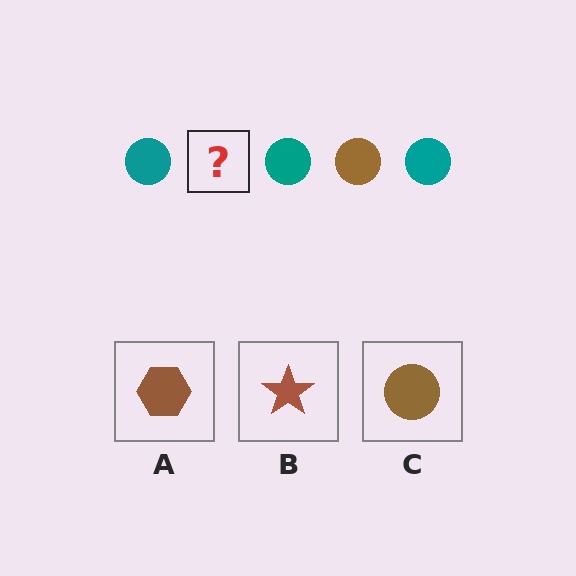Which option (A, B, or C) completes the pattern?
C.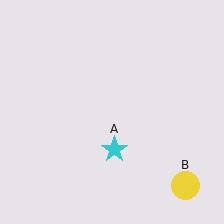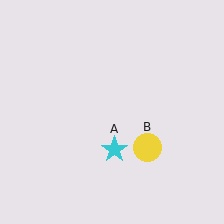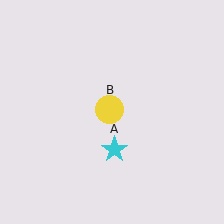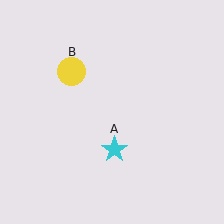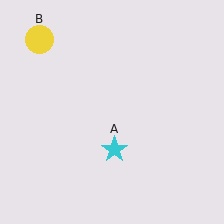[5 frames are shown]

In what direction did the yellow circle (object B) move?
The yellow circle (object B) moved up and to the left.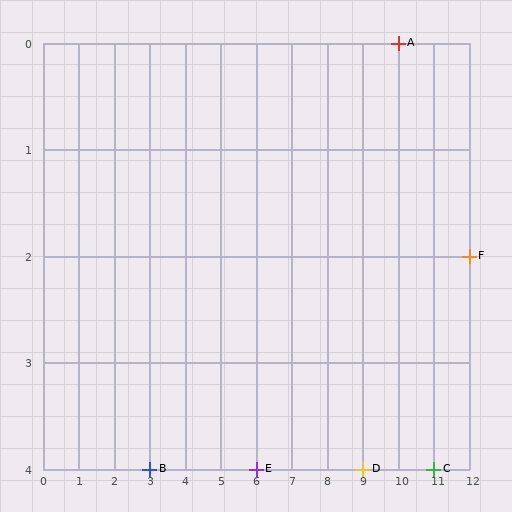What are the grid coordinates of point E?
Point E is at grid coordinates (6, 4).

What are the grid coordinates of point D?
Point D is at grid coordinates (9, 4).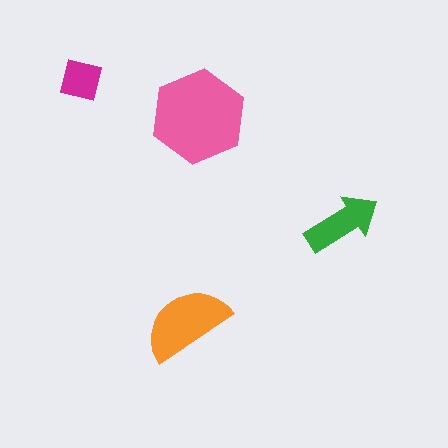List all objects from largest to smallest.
The pink hexagon, the orange semicircle, the green arrow, the magenta square.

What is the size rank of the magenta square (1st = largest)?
4th.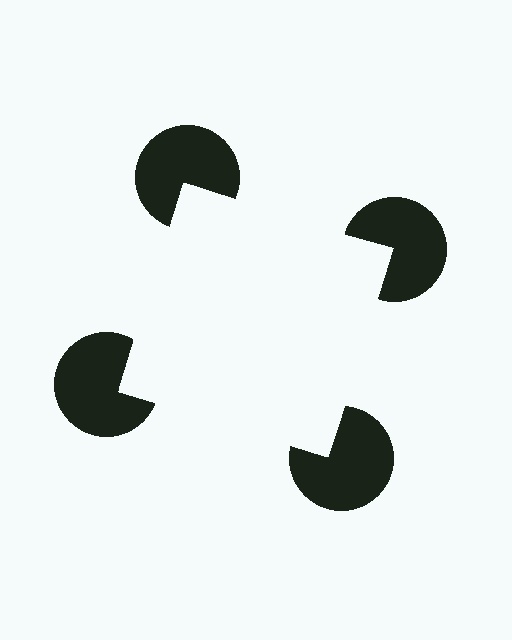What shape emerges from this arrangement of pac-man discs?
An illusory square — its edges are inferred from the aligned wedge cuts in the pac-man discs, not physically drawn.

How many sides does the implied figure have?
4 sides.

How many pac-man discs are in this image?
There are 4 — one at each vertex of the illusory square.